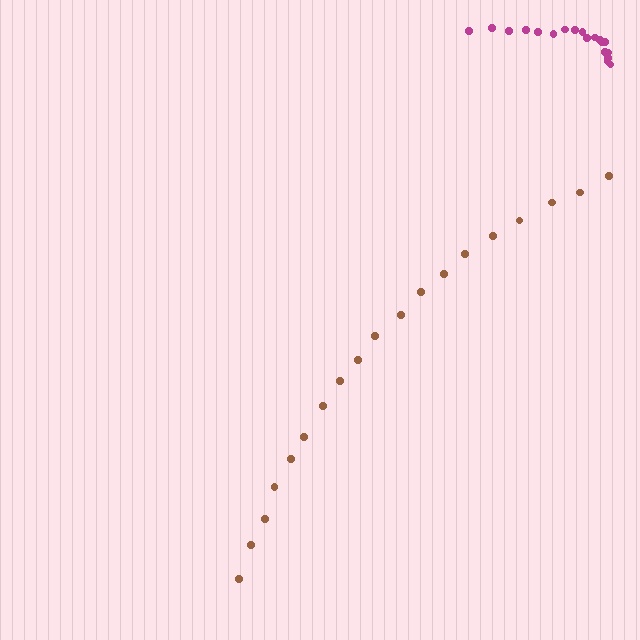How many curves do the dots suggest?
There are 2 distinct paths.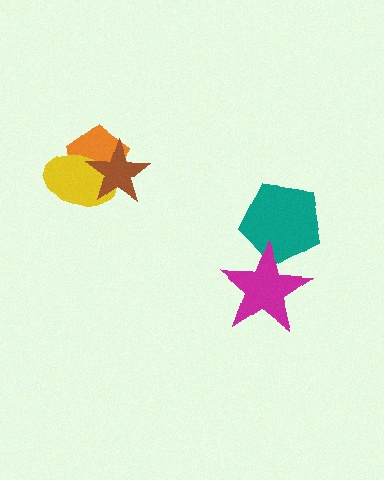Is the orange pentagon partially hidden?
Yes, it is partially covered by another shape.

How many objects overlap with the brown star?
2 objects overlap with the brown star.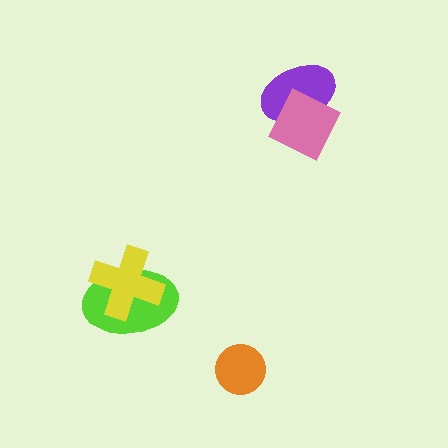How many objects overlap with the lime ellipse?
1 object overlaps with the lime ellipse.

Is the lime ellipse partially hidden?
Yes, it is partially covered by another shape.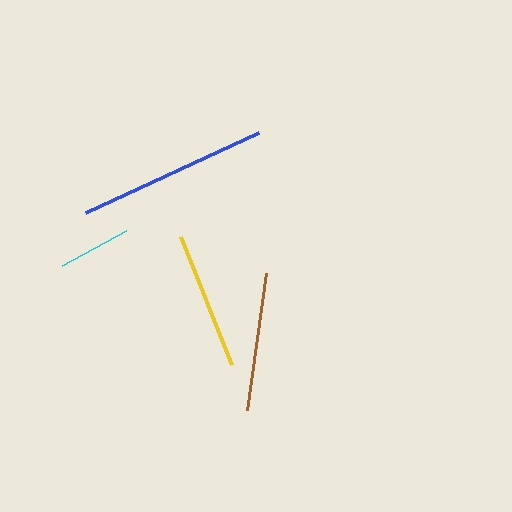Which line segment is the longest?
The blue line is the longest at approximately 191 pixels.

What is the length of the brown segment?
The brown segment is approximately 138 pixels long.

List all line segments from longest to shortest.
From longest to shortest: blue, brown, yellow, cyan.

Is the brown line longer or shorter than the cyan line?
The brown line is longer than the cyan line.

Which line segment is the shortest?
The cyan line is the shortest at approximately 73 pixels.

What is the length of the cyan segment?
The cyan segment is approximately 73 pixels long.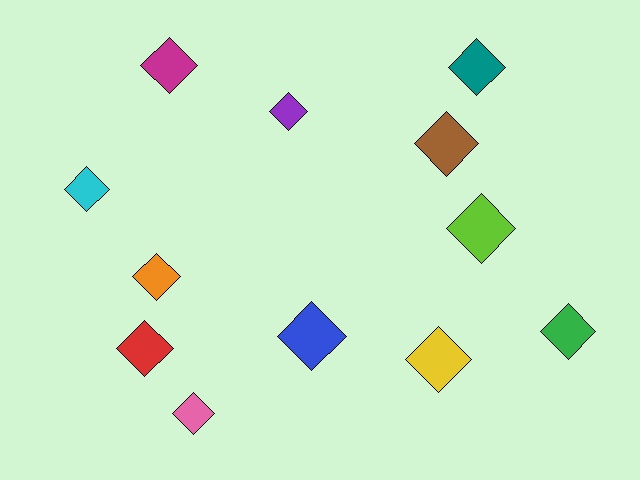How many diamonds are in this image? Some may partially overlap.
There are 12 diamonds.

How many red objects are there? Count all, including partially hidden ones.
There is 1 red object.